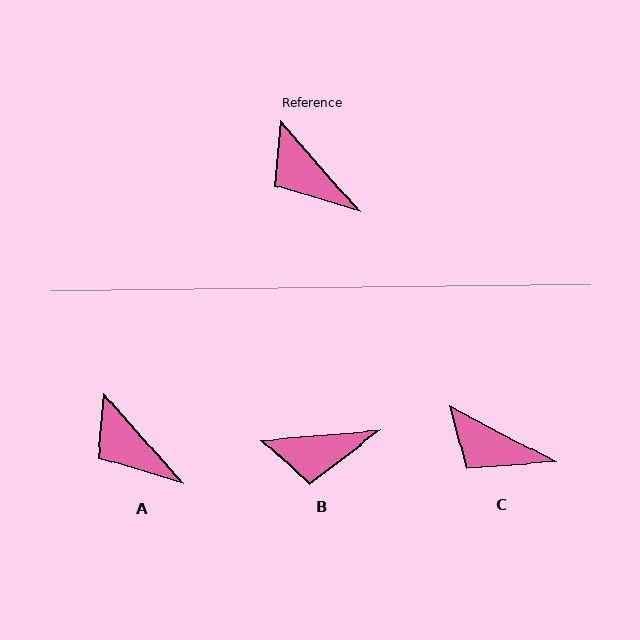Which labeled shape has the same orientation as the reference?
A.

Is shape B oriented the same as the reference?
No, it is off by about 53 degrees.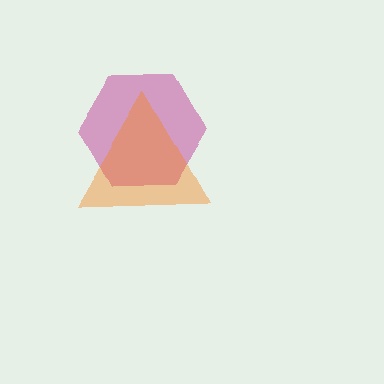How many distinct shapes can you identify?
There are 2 distinct shapes: a magenta hexagon, an orange triangle.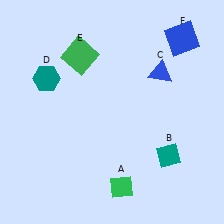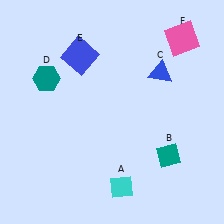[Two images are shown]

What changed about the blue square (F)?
In Image 1, F is blue. In Image 2, it changed to pink.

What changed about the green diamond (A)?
In Image 1, A is green. In Image 2, it changed to cyan.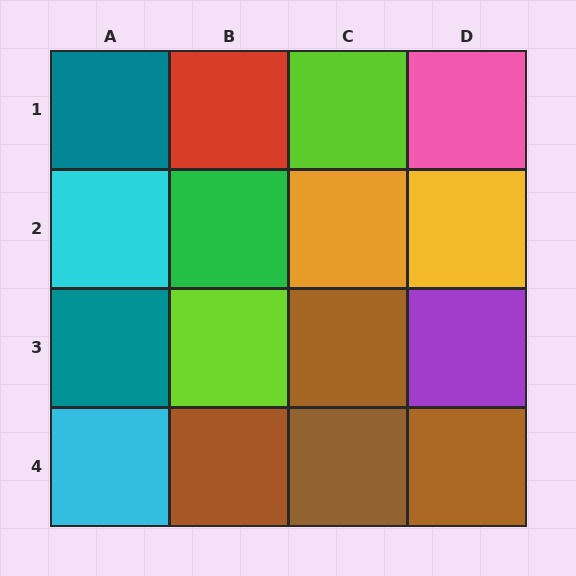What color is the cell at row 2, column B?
Green.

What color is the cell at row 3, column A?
Teal.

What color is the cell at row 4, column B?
Brown.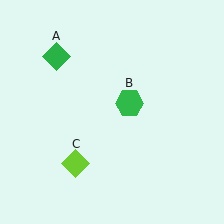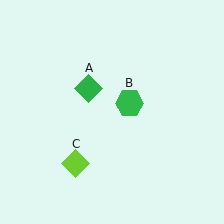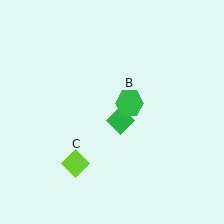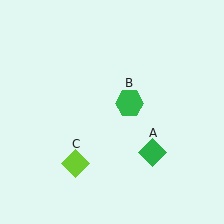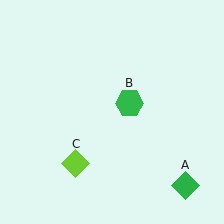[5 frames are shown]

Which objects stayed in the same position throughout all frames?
Green hexagon (object B) and lime diamond (object C) remained stationary.